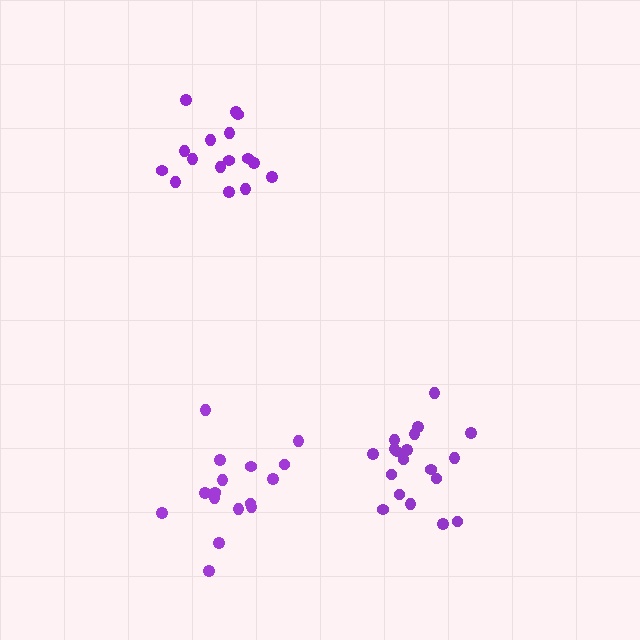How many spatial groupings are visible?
There are 3 spatial groupings.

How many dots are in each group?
Group 1: 16 dots, Group 2: 16 dots, Group 3: 19 dots (51 total).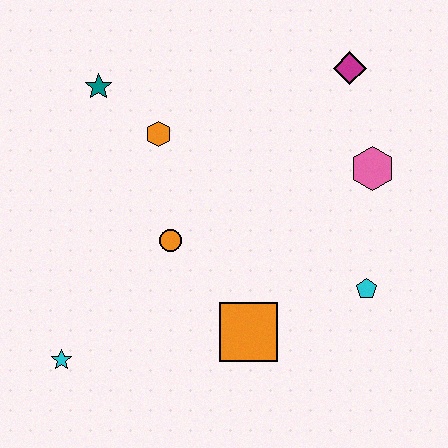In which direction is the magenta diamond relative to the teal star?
The magenta diamond is to the right of the teal star.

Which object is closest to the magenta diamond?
The pink hexagon is closest to the magenta diamond.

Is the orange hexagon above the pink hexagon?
Yes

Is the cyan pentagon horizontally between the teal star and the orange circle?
No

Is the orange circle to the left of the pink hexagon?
Yes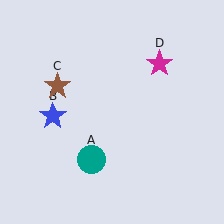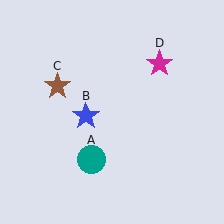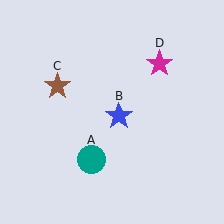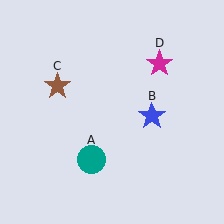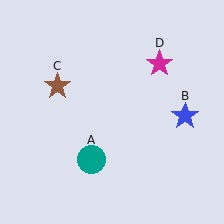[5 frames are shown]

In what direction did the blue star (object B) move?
The blue star (object B) moved right.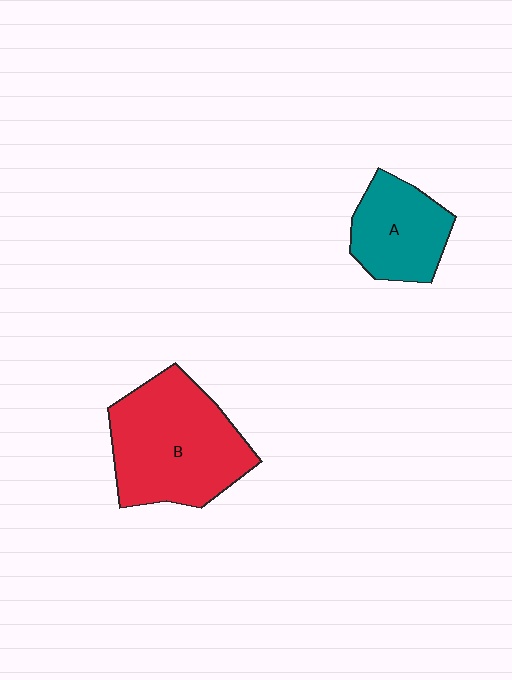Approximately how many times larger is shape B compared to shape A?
Approximately 1.7 times.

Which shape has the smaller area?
Shape A (teal).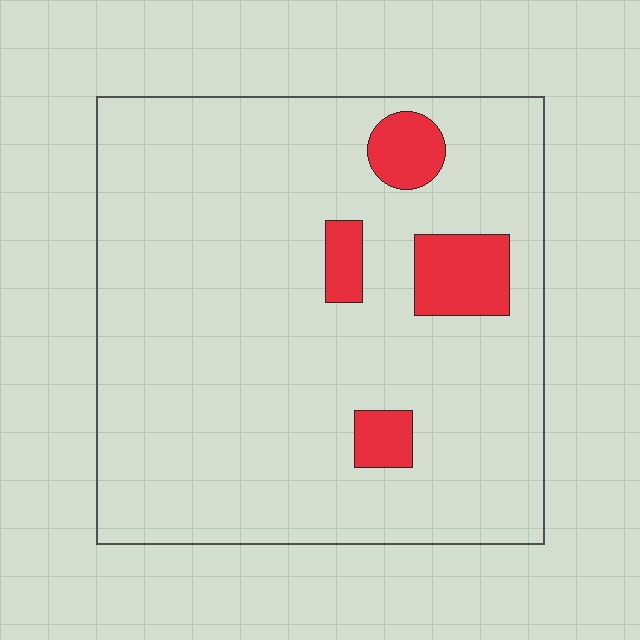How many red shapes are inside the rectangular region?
4.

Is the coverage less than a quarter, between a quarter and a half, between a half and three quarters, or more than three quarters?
Less than a quarter.